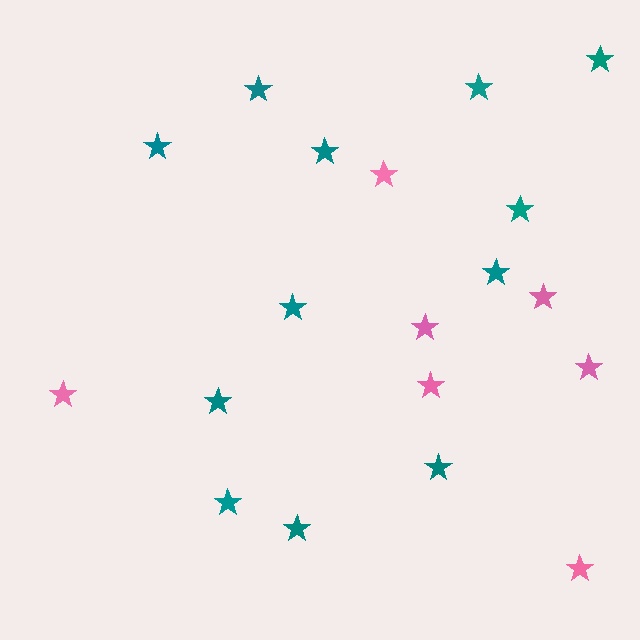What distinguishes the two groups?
There are 2 groups: one group of pink stars (7) and one group of teal stars (12).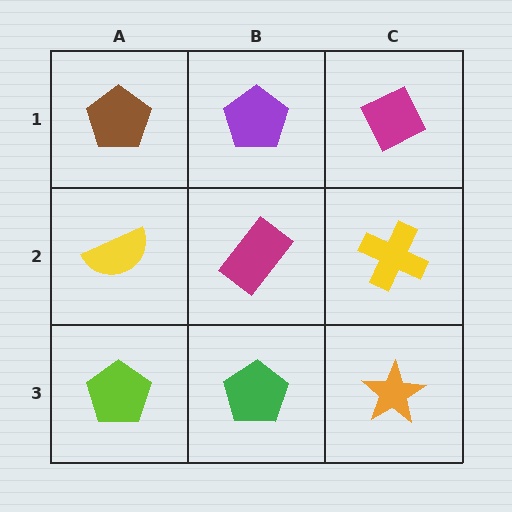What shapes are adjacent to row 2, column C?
A magenta diamond (row 1, column C), an orange star (row 3, column C), a magenta rectangle (row 2, column B).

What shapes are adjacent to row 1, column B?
A magenta rectangle (row 2, column B), a brown pentagon (row 1, column A), a magenta diamond (row 1, column C).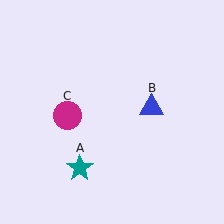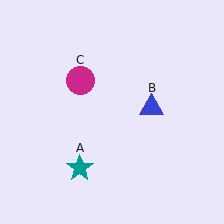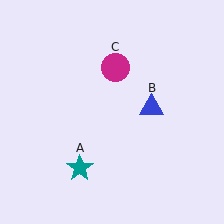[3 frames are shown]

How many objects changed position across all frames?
1 object changed position: magenta circle (object C).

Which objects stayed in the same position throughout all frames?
Teal star (object A) and blue triangle (object B) remained stationary.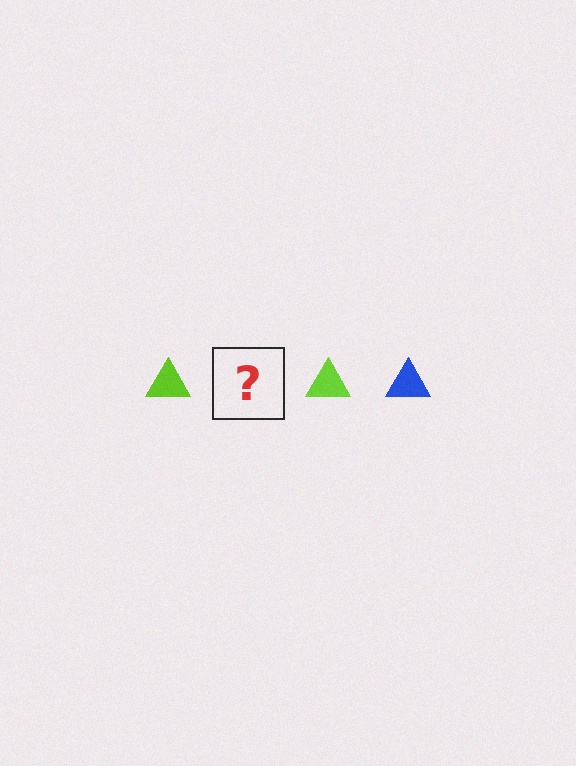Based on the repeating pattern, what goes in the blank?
The blank should be a blue triangle.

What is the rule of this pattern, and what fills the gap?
The rule is that the pattern cycles through lime, blue triangles. The gap should be filled with a blue triangle.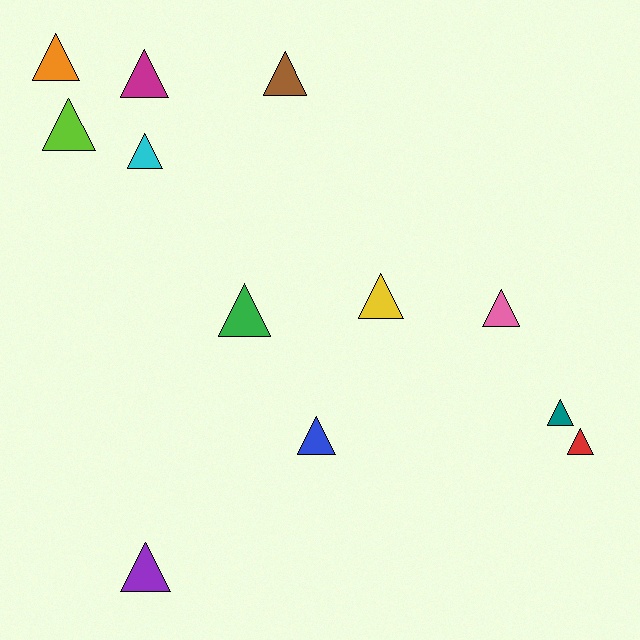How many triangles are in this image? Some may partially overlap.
There are 12 triangles.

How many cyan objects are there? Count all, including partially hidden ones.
There is 1 cyan object.